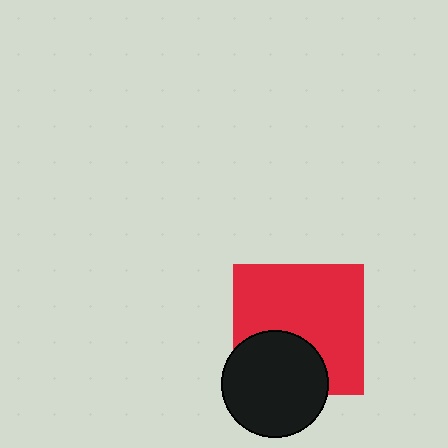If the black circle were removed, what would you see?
You would see the complete red square.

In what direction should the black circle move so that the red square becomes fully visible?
The black circle should move down. That is the shortest direction to clear the overlap and leave the red square fully visible.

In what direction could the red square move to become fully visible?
The red square could move up. That would shift it out from behind the black circle entirely.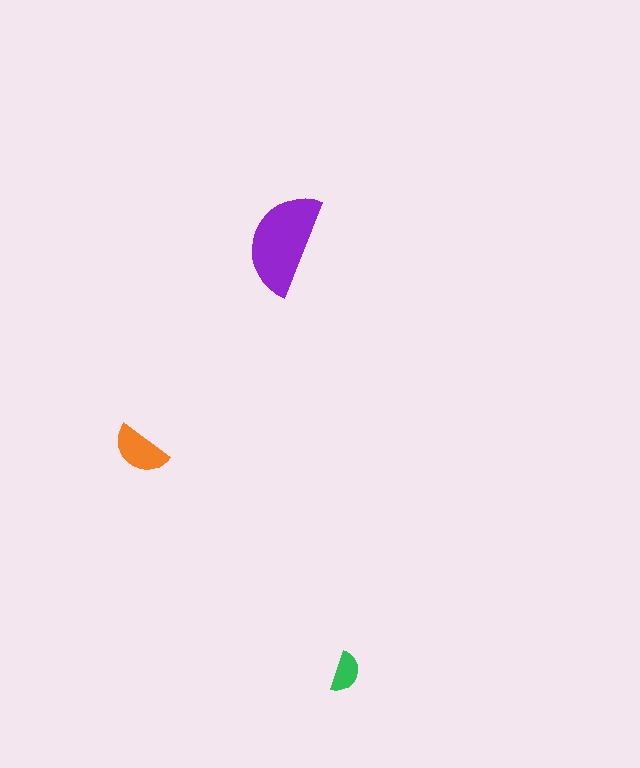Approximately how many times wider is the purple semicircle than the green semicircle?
About 2.5 times wider.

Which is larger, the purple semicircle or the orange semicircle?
The purple one.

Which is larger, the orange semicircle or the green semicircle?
The orange one.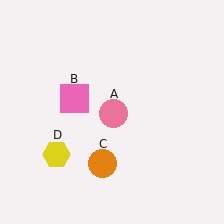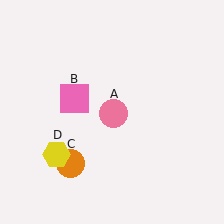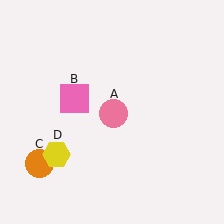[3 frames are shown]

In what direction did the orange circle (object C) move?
The orange circle (object C) moved left.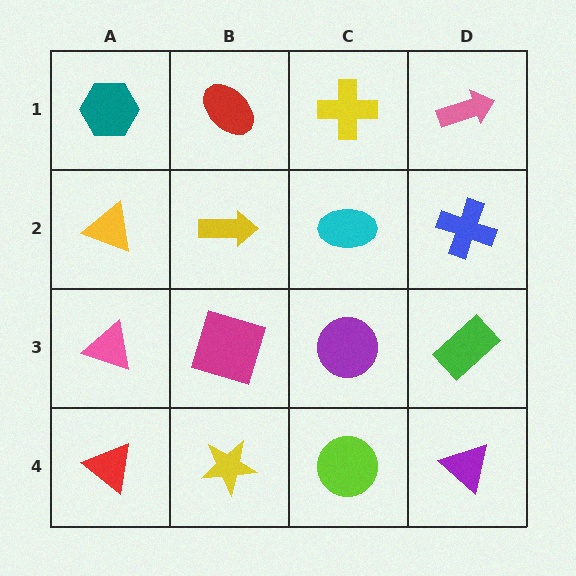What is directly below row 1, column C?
A cyan ellipse.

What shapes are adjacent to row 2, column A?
A teal hexagon (row 1, column A), a pink triangle (row 3, column A), a yellow arrow (row 2, column B).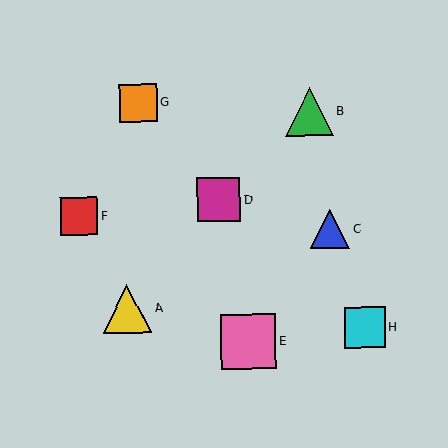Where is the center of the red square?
The center of the red square is at (79, 216).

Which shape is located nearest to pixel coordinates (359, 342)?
The cyan square (labeled H) at (365, 328) is nearest to that location.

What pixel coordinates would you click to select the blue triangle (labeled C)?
Click at (330, 229) to select the blue triangle C.